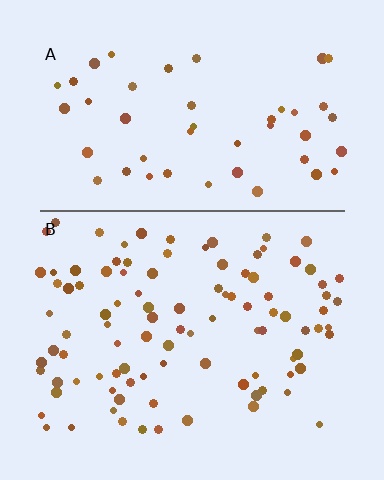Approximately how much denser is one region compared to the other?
Approximately 2.0× — region B over region A.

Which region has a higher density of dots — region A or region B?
B (the bottom).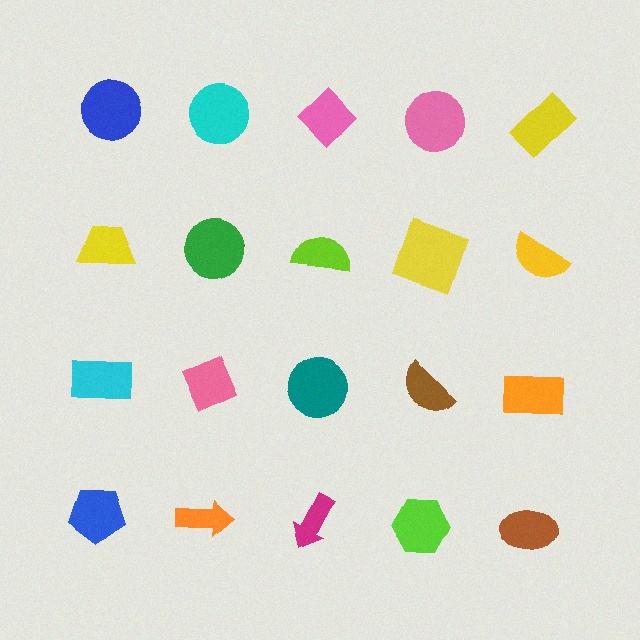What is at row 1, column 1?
A blue circle.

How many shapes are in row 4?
5 shapes.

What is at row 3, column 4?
A brown semicircle.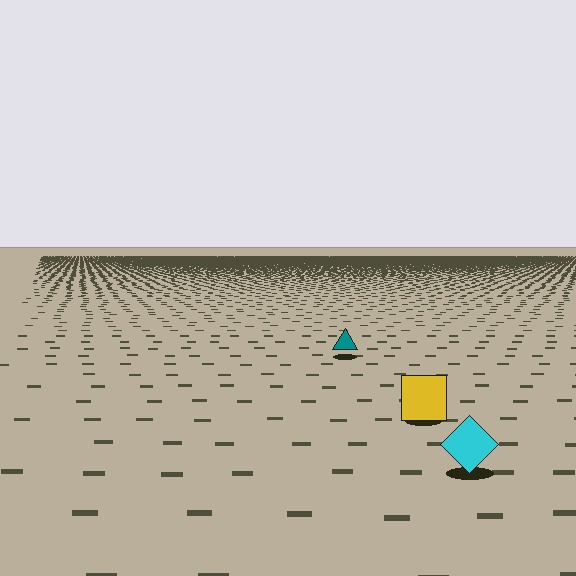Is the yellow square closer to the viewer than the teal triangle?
Yes. The yellow square is closer — you can tell from the texture gradient: the ground texture is coarser near it.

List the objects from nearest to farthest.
From nearest to farthest: the cyan diamond, the yellow square, the teal triangle.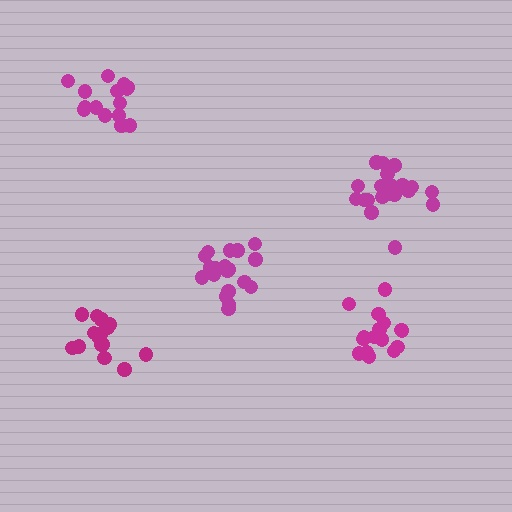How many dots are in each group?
Group 1: 20 dots, Group 2: 16 dots, Group 3: 16 dots, Group 4: 20 dots, Group 5: 15 dots (87 total).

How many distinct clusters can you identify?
There are 5 distinct clusters.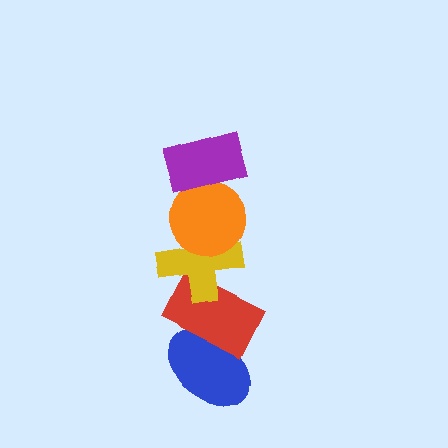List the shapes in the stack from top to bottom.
From top to bottom: the purple rectangle, the orange circle, the yellow cross, the red rectangle, the blue ellipse.